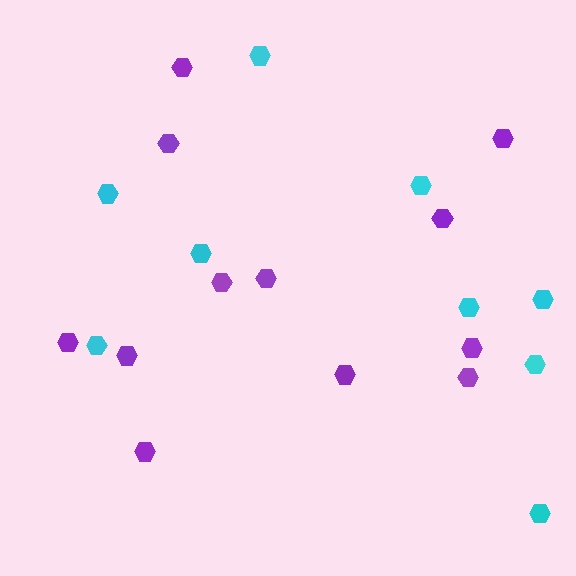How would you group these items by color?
There are 2 groups: one group of purple hexagons (12) and one group of cyan hexagons (9).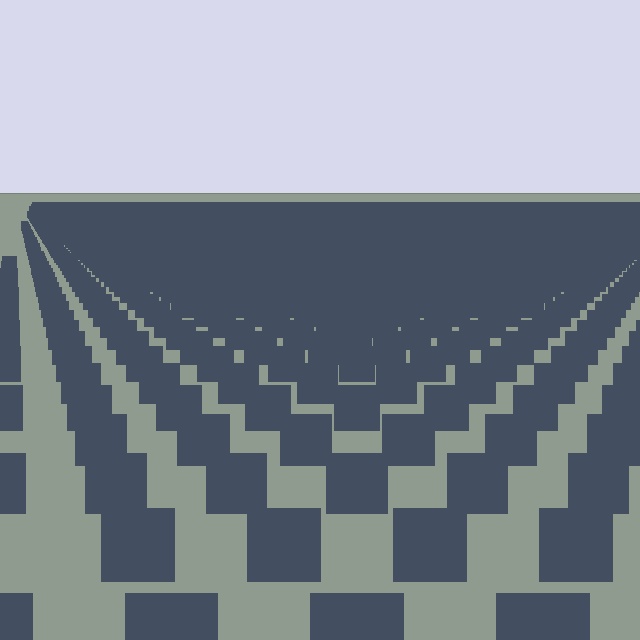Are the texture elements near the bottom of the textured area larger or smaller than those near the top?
Larger. Near the bottom, elements are closer to the viewer and appear at a bigger on-screen size.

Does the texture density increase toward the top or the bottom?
Density increases toward the top.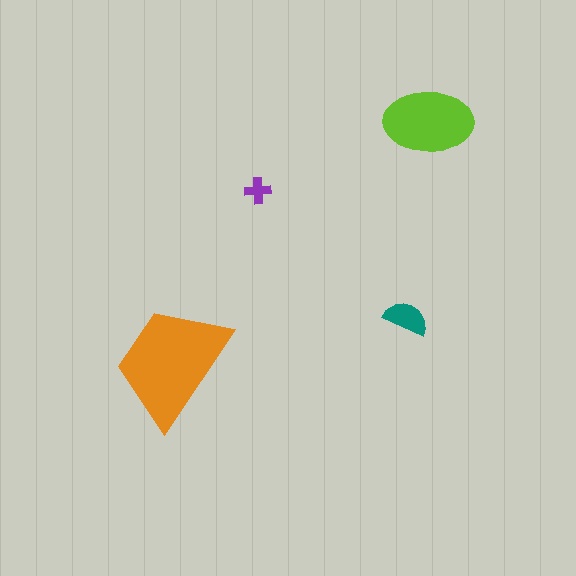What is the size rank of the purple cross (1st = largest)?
4th.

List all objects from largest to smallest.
The orange trapezoid, the lime ellipse, the teal semicircle, the purple cross.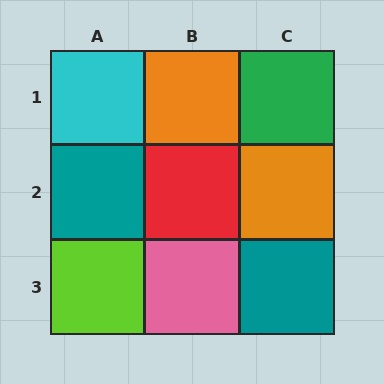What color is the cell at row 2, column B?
Red.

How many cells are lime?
1 cell is lime.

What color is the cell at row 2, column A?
Teal.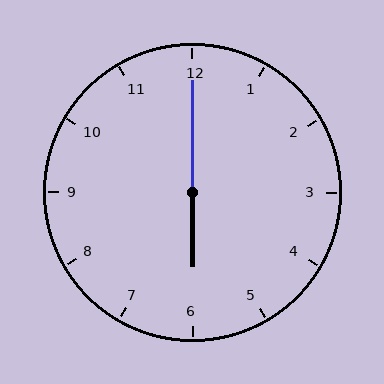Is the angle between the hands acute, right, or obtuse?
It is obtuse.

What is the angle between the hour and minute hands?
Approximately 180 degrees.